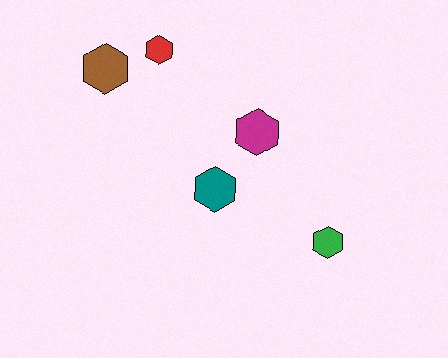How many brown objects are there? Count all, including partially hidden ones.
There is 1 brown object.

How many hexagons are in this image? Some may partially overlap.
There are 5 hexagons.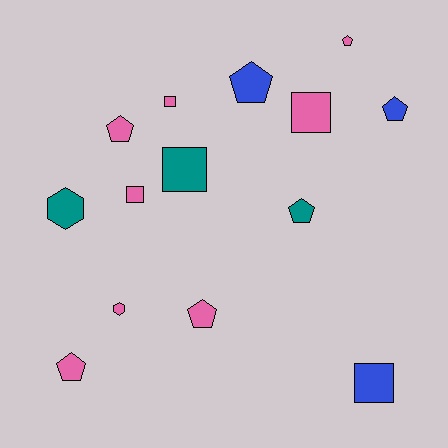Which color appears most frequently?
Pink, with 8 objects.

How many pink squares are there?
There are 3 pink squares.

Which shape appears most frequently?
Pentagon, with 7 objects.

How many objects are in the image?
There are 14 objects.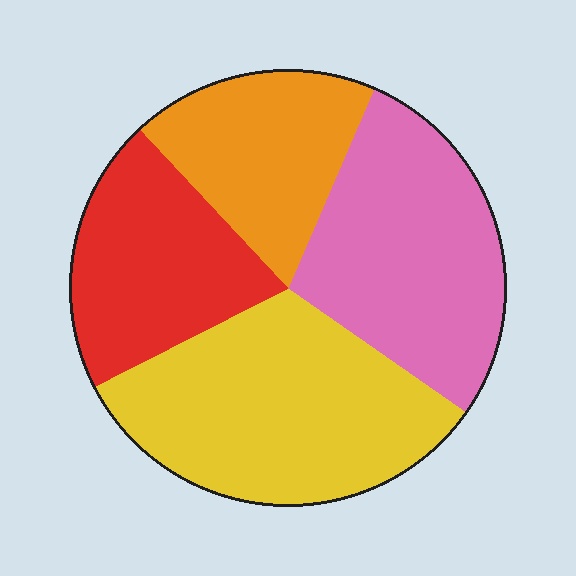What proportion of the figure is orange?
Orange takes up about one fifth (1/5) of the figure.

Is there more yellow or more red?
Yellow.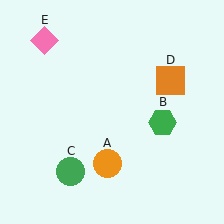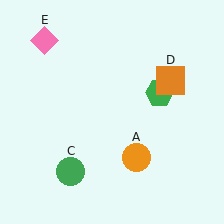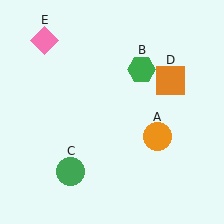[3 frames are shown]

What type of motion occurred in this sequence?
The orange circle (object A), green hexagon (object B) rotated counterclockwise around the center of the scene.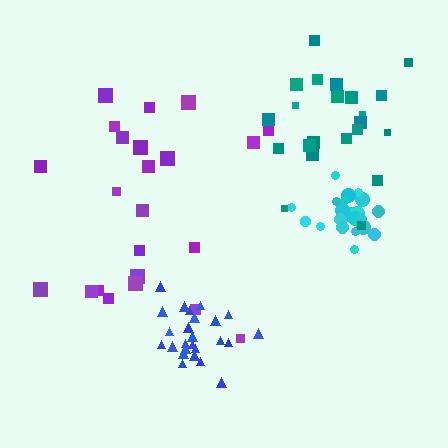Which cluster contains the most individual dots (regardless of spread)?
Blue (25).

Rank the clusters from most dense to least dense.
cyan, blue, teal, purple.